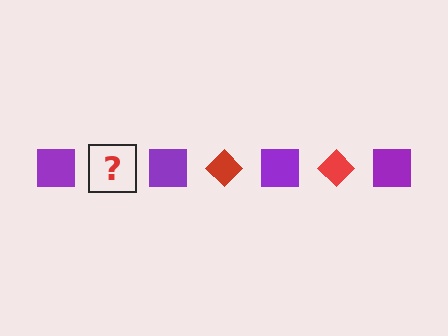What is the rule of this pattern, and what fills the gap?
The rule is that the pattern alternates between purple square and red diamond. The gap should be filled with a red diamond.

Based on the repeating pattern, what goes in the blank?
The blank should be a red diamond.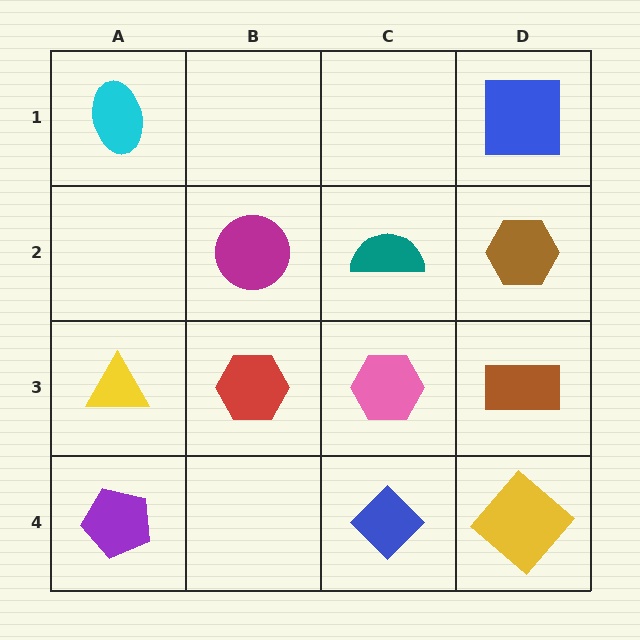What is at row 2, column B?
A magenta circle.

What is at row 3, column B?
A red hexagon.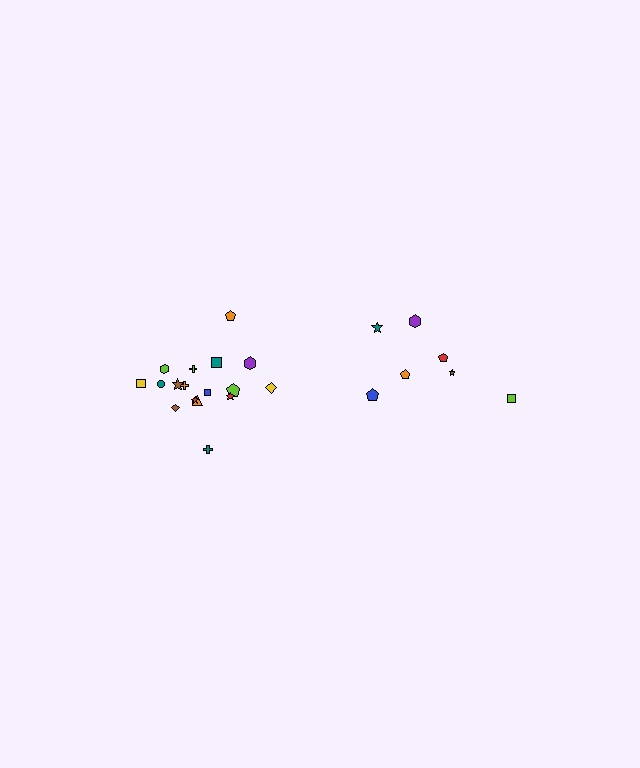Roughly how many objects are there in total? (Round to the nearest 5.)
Roughly 25 objects in total.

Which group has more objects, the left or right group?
The left group.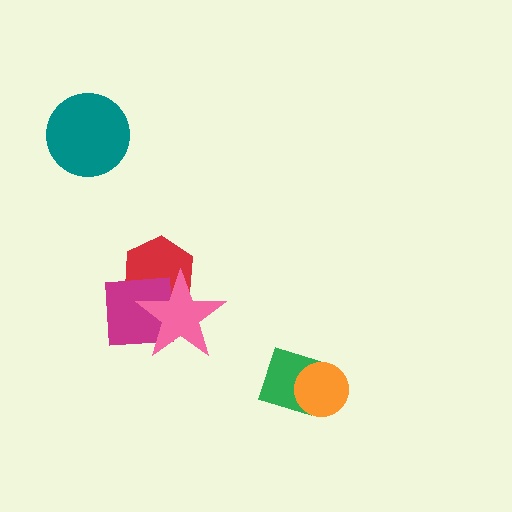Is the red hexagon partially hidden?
Yes, it is partially covered by another shape.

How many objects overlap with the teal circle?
0 objects overlap with the teal circle.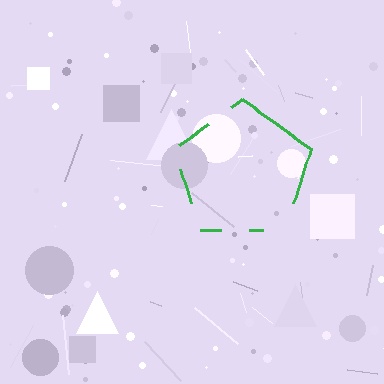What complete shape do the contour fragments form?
The contour fragments form a pentagon.